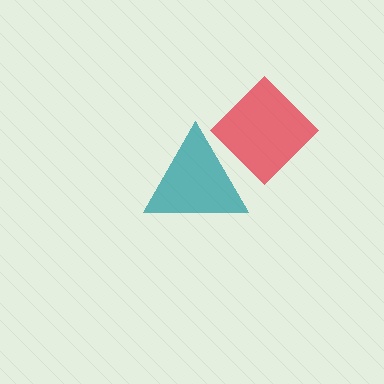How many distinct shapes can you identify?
There are 2 distinct shapes: a teal triangle, a red diamond.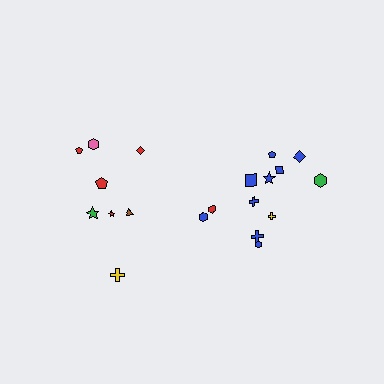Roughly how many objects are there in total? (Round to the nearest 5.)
Roughly 20 objects in total.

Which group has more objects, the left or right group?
The right group.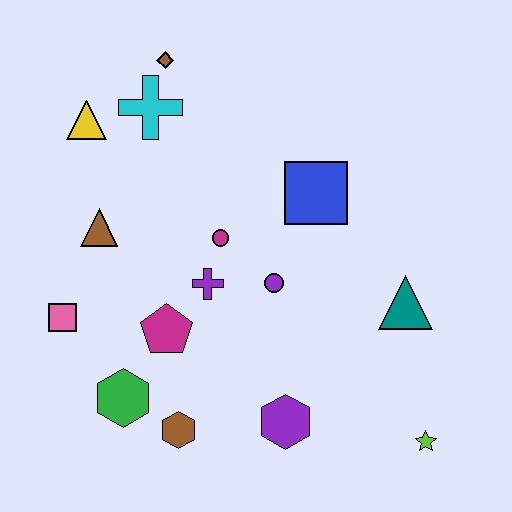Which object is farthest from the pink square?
The lime star is farthest from the pink square.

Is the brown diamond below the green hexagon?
No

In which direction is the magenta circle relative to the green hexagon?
The magenta circle is above the green hexagon.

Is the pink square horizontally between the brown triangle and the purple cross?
No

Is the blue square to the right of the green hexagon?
Yes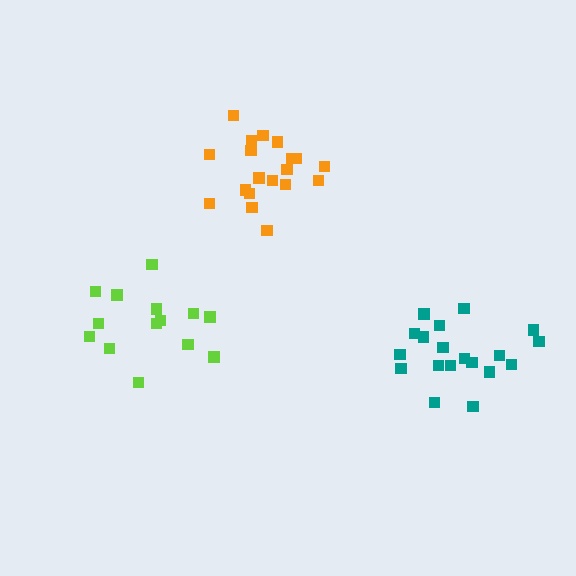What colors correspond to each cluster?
The clusters are colored: orange, teal, lime.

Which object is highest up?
The orange cluster is topmost.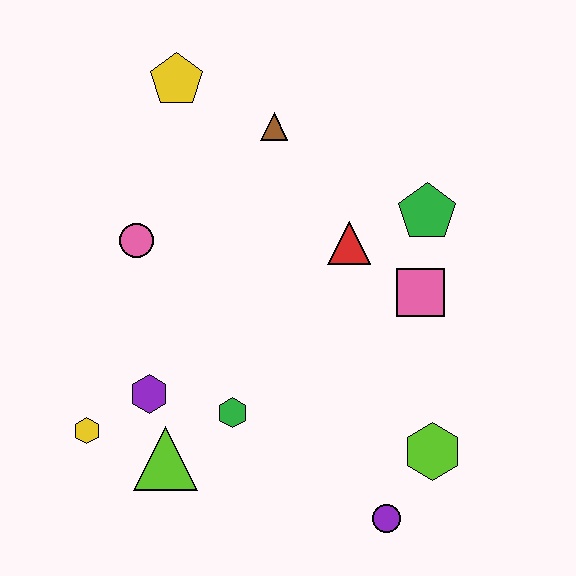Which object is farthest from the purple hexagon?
The green pentagon is farthest from the purple hexagon.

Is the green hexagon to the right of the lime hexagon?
No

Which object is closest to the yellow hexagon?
The purple hexagon is closest to the yellow hexagon.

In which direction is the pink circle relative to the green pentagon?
The pink circle is to the left of the green pentagon.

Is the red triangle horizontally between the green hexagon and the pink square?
Yes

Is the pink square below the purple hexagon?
No